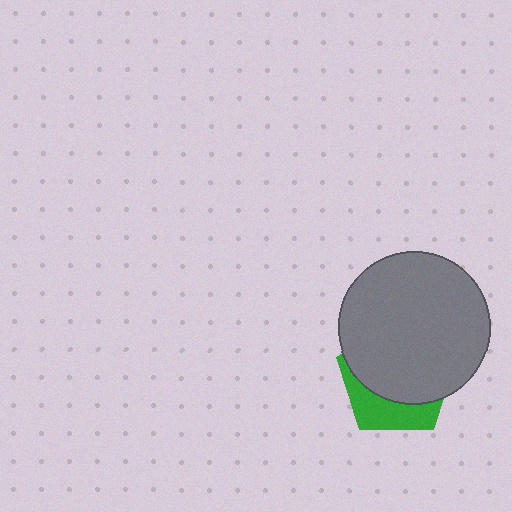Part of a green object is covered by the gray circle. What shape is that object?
It is a pentagon.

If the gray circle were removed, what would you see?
You would see the complete green pentagon.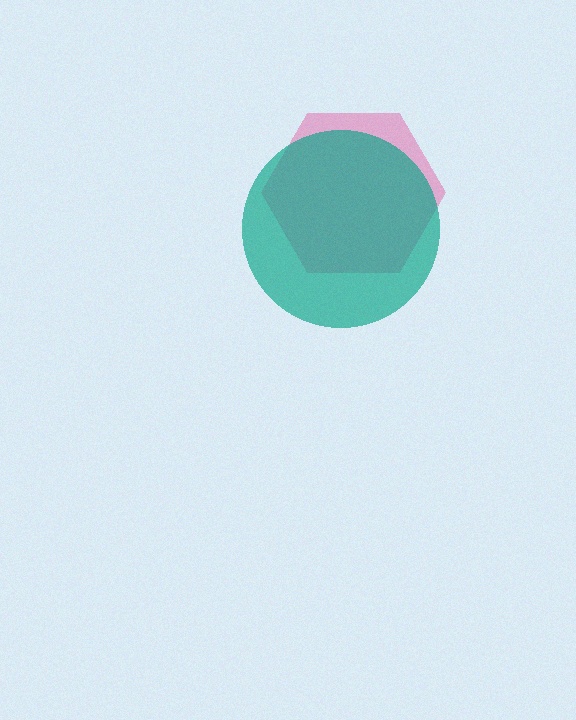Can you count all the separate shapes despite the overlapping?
Yes, there are 2 separate shapes.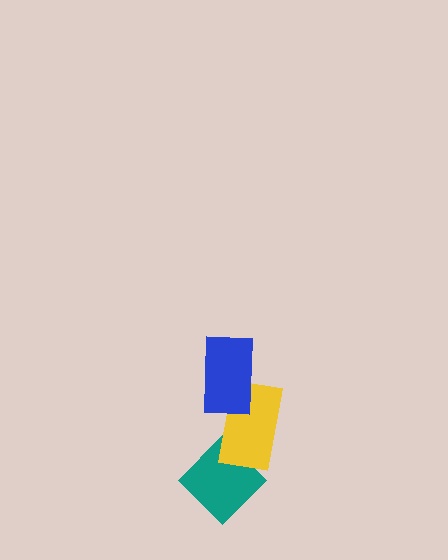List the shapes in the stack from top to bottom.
From top to bottom: the blue rectangle, the yellow rectangle, the teal diamond.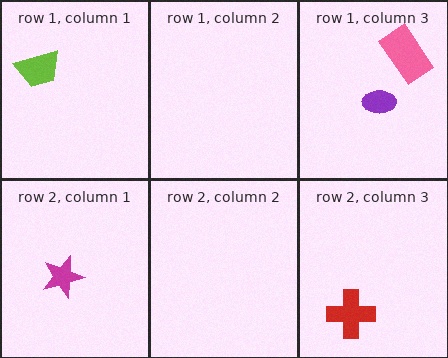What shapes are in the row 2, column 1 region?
The magenta star.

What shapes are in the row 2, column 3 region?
The red cross.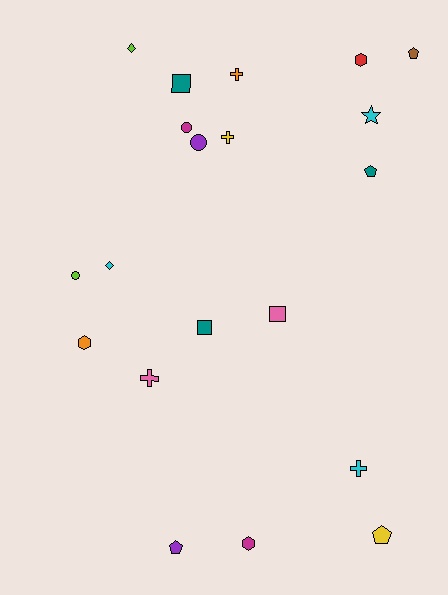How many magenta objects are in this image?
There are 2 magenta objects.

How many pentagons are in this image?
There are 4 pentagons.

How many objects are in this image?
There are 20 objects.